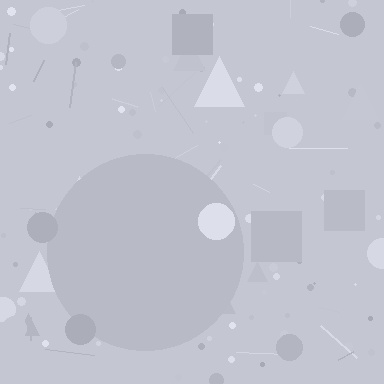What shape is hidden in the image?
A circle is hidden in the image.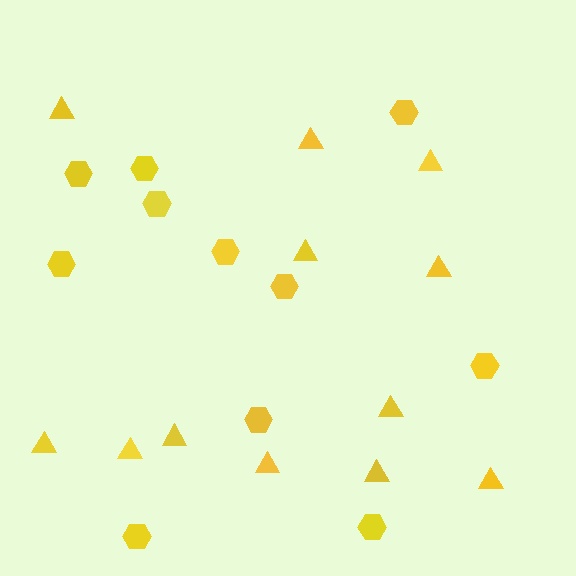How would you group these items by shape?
There are 2 groups: one group of hexagons (11) and one group of triangles (12).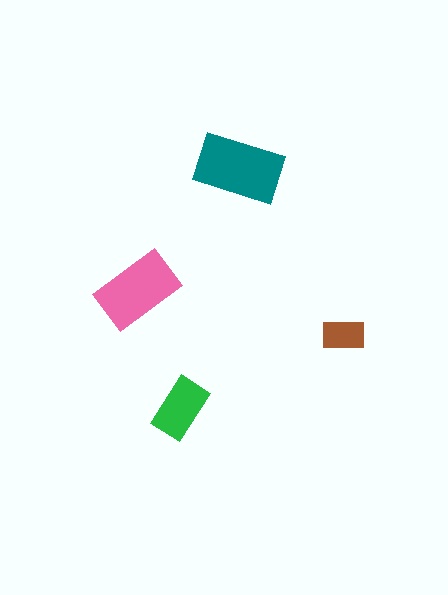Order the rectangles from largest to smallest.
the teal one, the pink one, the green one, the brown one.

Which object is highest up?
The teal rectangle is topmost.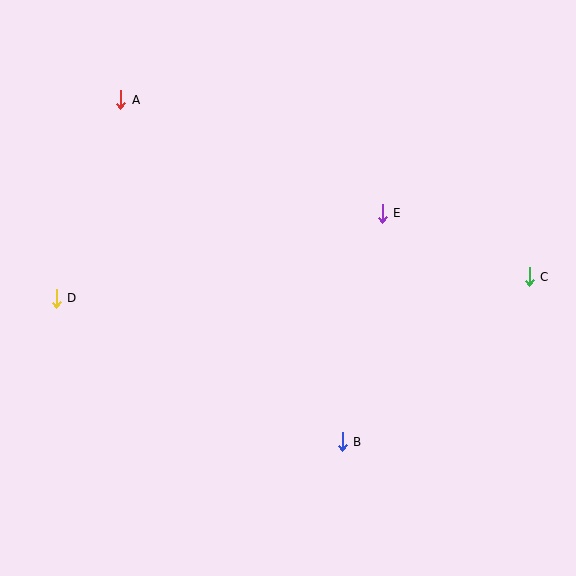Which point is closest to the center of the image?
Point E at (382, 213) is closest to the center.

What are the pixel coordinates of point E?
Point E is at (382, 213).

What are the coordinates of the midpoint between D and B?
The midpoint between D and B is at (199, 370).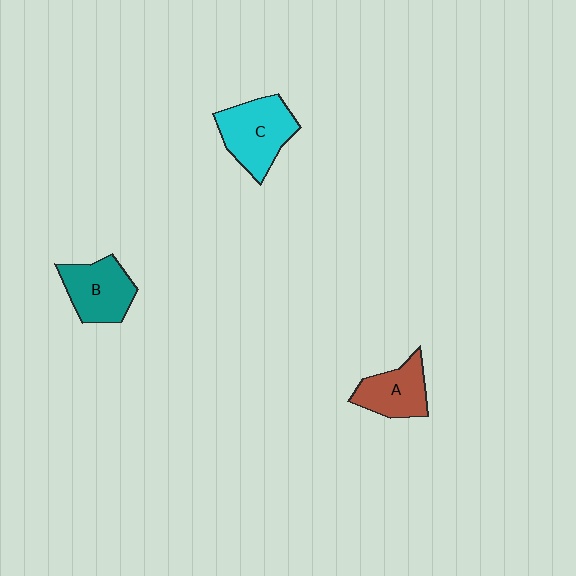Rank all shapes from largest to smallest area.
From largest to smallest: C (cyan), B (teal), A (brown).